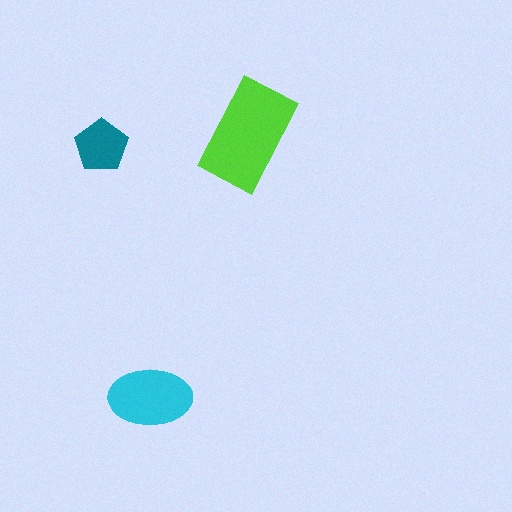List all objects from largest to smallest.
The lime rectangle, the cyan ellipse, the teal pentagon.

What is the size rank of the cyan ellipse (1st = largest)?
2nd.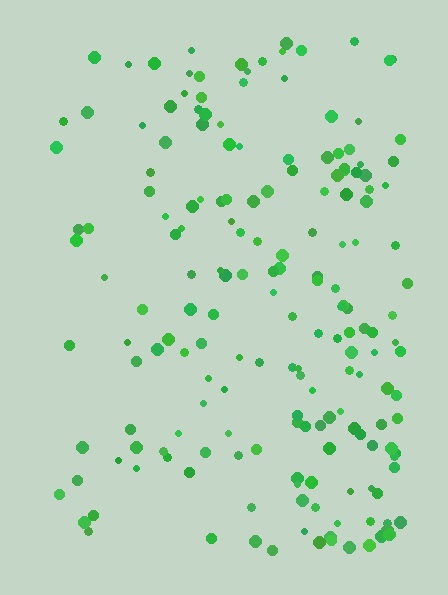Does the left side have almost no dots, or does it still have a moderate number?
Still a moderate number, just noticeably fewer than the right.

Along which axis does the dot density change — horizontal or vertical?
Horizontal.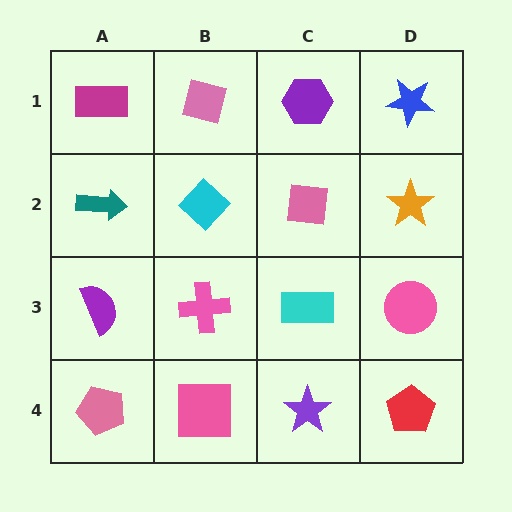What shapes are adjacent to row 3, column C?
A pink square (row 2, column C), a purple star (row 4, column C), a pink cross (row 3, column B), a pink circle (row 3, column D).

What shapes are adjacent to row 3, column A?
A teal arrow (row 2, column A), a pink pentagon (row 4, column A), a pink cross (row 3, column B).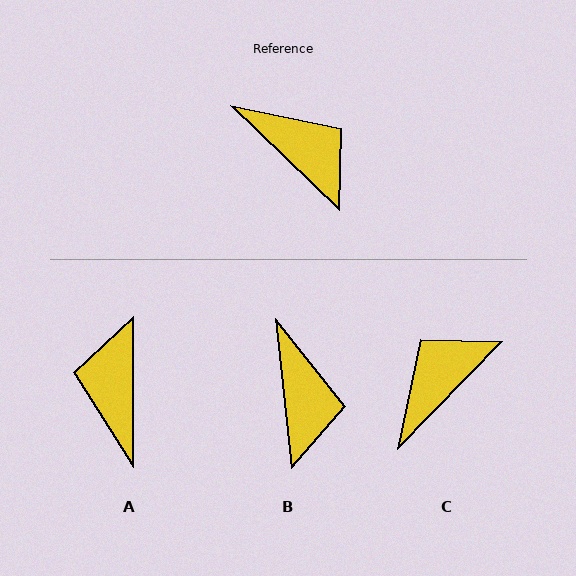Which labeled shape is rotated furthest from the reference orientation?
A, about 134 degrees away.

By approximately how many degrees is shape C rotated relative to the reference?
Approximately 90 degrees counter-clockwise.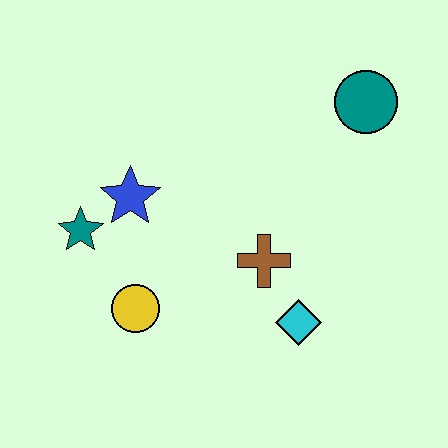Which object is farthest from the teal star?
The teal circle is farthest from the teal star.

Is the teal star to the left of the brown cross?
Yes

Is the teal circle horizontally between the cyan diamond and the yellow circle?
No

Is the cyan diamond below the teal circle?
Yes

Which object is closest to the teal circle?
The brown cross is closest to the teal circle.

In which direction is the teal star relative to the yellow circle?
The teal star is above the yellow circle.